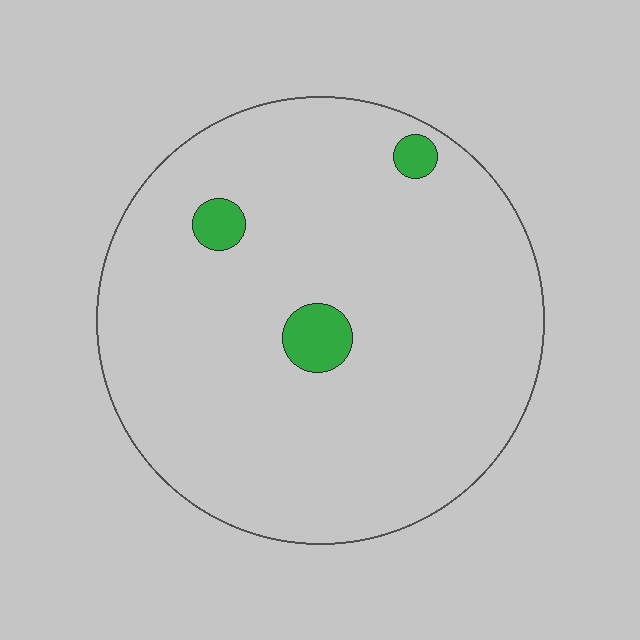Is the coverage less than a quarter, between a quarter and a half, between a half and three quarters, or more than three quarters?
Less than a quarter.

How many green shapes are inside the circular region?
3.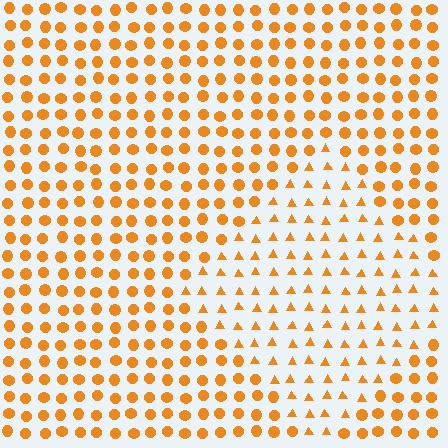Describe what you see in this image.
The image is filled with small orange elements arranged in a uniform grid. A diamond-shaped region contains triangles, while the surrounding area contains circles. The boundary is defined purely by the change in element shape.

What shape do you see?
I see a diamond.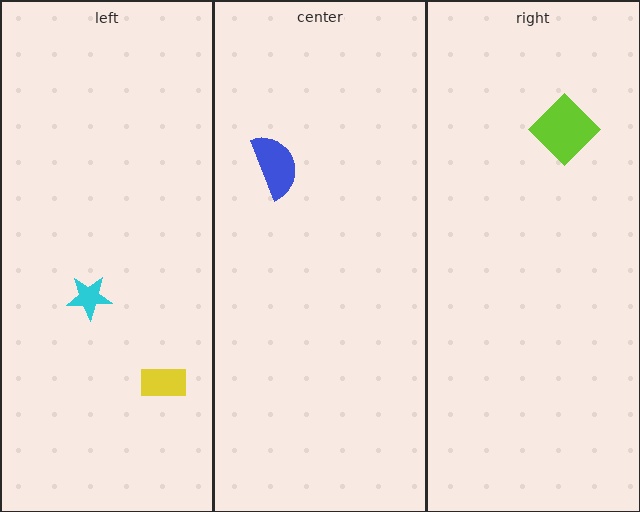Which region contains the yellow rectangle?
The left region.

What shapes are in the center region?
The blue semicircle.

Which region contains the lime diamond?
The right region.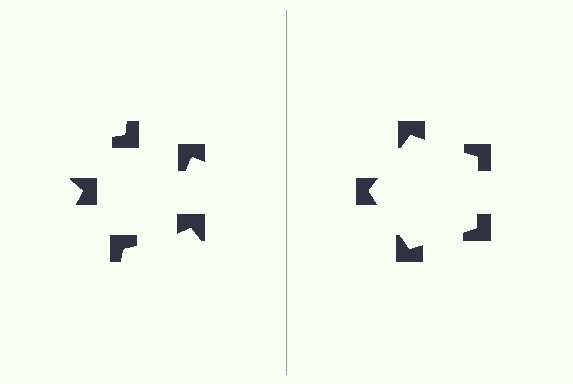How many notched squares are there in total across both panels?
10 — 5 on each side.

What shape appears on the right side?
An illusory pentagon.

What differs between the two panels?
The notched squares are positioned identically on both sides; only the wedge orientations differ. On the right they align to a pentagon; on the left they are misaligned.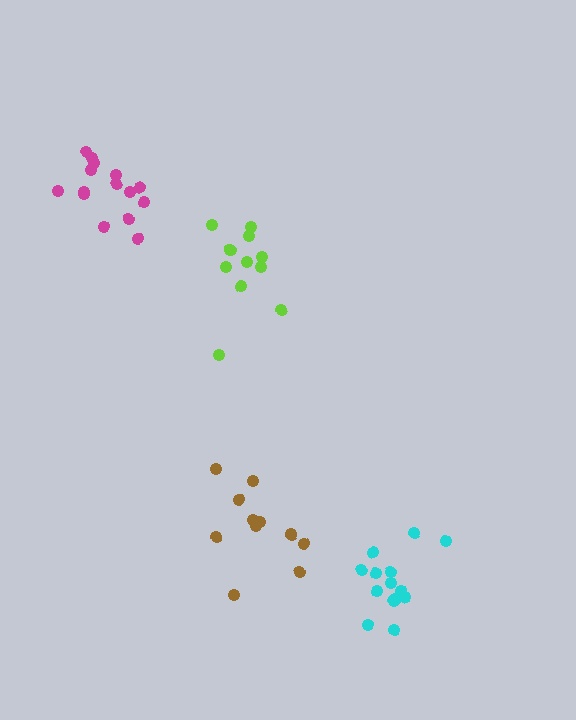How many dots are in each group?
Group 1: 15 dots, Group 2: 11 dots, Group 3: 11 dots, Group 4: 14 dots (51 total).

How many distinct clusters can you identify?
There are 4 distinct clusters.